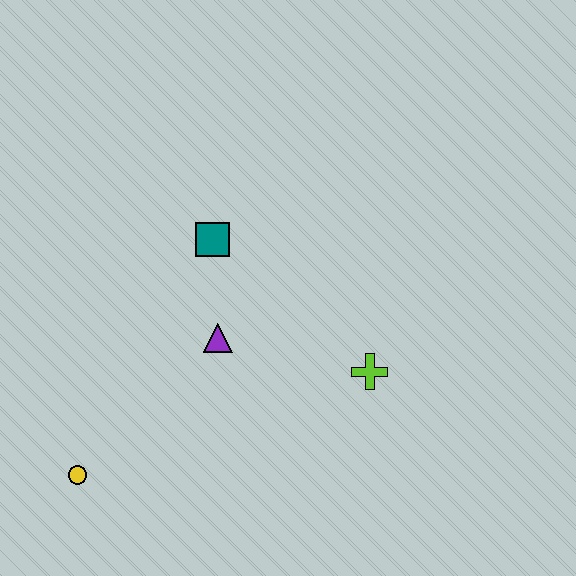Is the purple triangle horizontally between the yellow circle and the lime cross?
Yes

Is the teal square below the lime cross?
No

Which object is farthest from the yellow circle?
The lime cross is farthest from the yellow circle.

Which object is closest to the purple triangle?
The teal square is closest to the purple triangle.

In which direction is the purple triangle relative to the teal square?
The purple triangle is below the teal square.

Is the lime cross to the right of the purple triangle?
Yes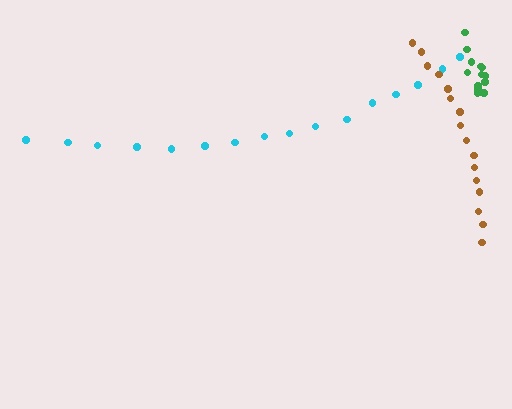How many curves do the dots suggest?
There are 3 distinct paths.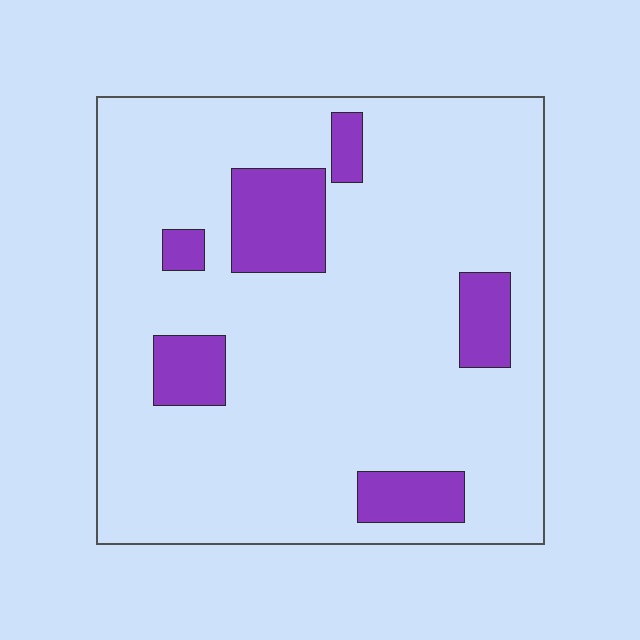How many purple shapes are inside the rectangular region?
6.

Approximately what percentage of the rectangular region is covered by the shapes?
Approximately 15%.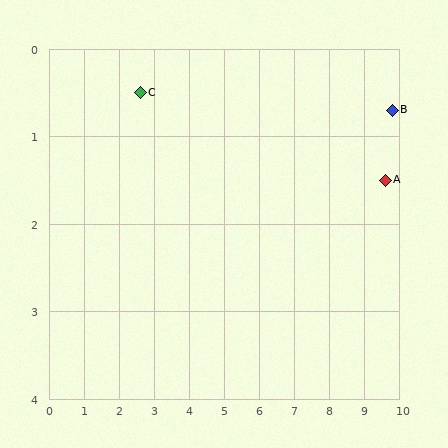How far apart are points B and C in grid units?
Points B and C are about 7.2 grid units apart.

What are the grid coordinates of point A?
Point A is at approximately (9.6, 1.5).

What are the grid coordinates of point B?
Point B is at approximately (9.8, 0.7).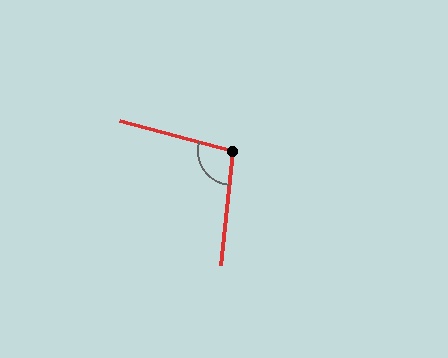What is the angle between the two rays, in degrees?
Approximately 99 degrees.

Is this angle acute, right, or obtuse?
It is obtuse.